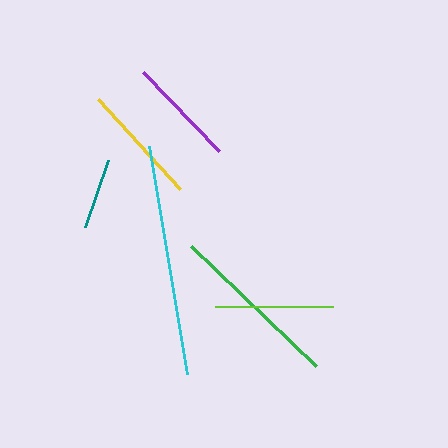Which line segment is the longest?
The cyan line is the longest at approximately 231 pixels.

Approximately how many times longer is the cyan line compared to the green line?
The cyan line is approximately 1.3 times the length of the green line.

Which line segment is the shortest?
The teal line is the shortest at approximately 71 pixels.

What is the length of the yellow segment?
The yellow segment is approximately 122 pixels long.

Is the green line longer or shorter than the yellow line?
The green line is longer than the yellow line.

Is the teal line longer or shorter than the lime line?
The lime line is longer than the teal line.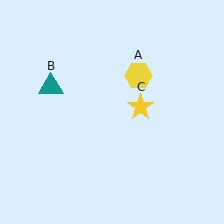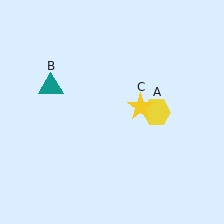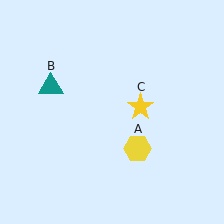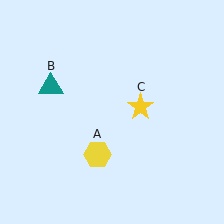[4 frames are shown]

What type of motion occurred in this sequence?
The yellow hexagon (object A) rotated clockwise around the center of the scene.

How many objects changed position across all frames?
1 object changed position: yellow hexagon (object A).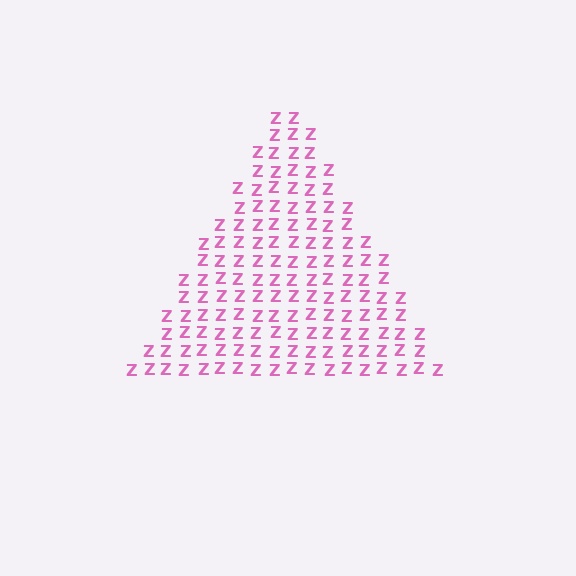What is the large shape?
The large shape is a triangle.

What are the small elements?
The small elements are letter Z's.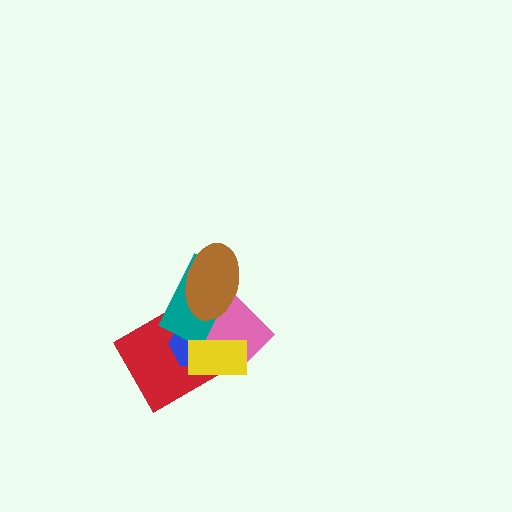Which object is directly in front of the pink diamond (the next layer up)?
The teal rectangle is directly in front of the pink diamond.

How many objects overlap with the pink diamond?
4 objects overlap with the pink diamond.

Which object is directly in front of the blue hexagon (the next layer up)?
The pink diamond is directly in front of the blue hexagon.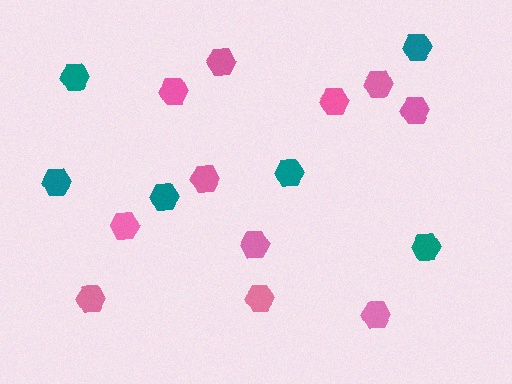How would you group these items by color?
There are 2 groups: one group of pink hexagons (11) and one group of teal hexagons (6).